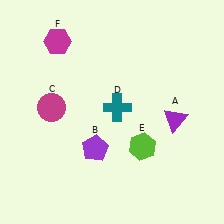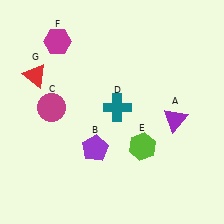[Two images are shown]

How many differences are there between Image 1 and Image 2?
There is 1 difference between the two images.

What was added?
A red triangle (G) was added in Image 2.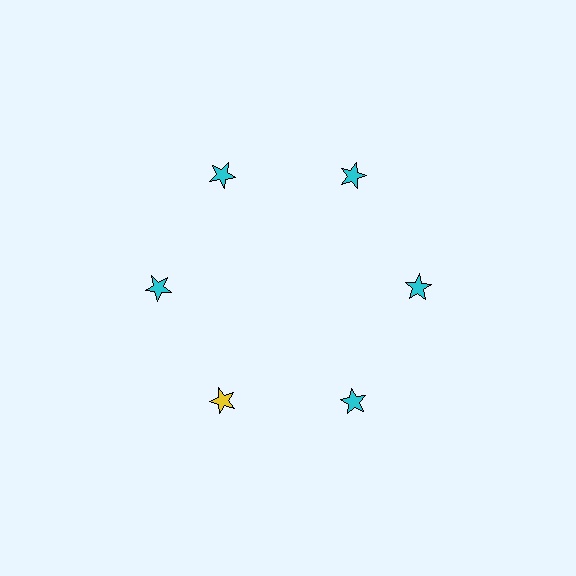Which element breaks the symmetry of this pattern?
The yellow star at roughly the 7 o'clock position breaks the symmetry. All other shapes are cyan stars.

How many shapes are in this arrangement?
There are 6 shapes arranged in a ring pattern.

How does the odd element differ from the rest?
It has a different color: yellow instead of cyan.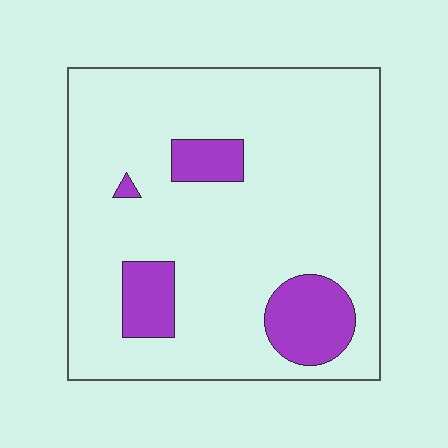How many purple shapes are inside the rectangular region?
4.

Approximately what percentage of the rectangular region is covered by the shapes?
Approximately 15%.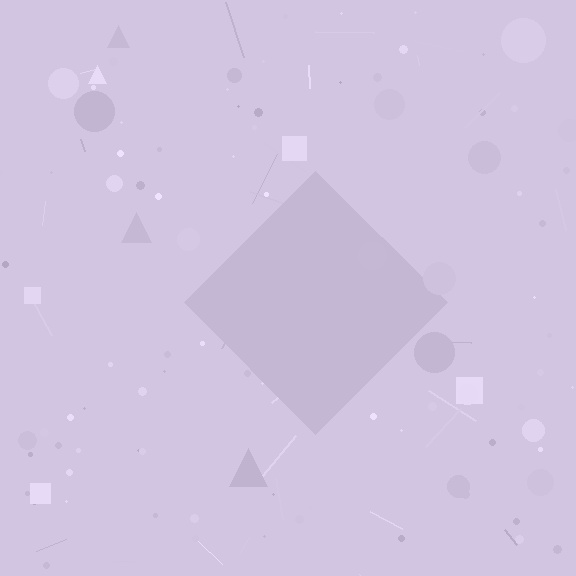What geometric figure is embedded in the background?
A diamond is embedded in the background.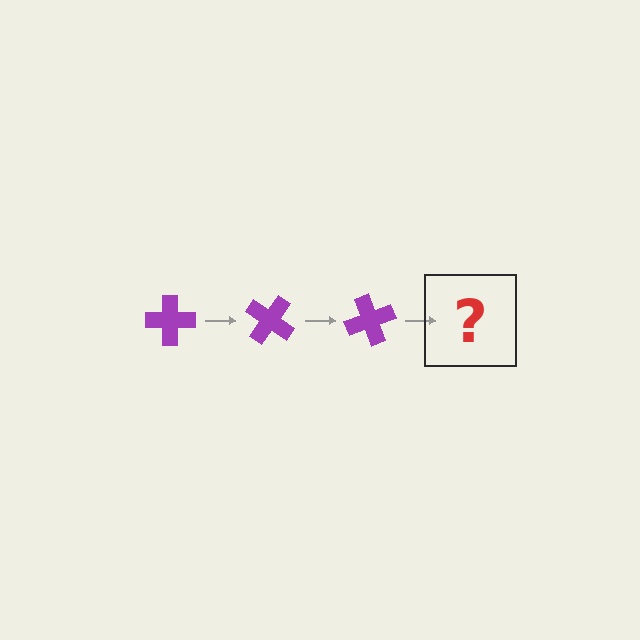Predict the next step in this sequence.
The next step is a purple cross rotated 105 degrees.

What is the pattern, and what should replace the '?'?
The pattern is that the cross rotates 35 degrees each step. The '?' should be a purple cross rotated 105 degrees.